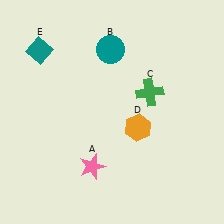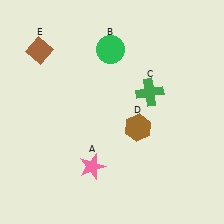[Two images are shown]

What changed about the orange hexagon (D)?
In Image 1, D is orange. In Image 2, it changed to brown.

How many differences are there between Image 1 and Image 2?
There are 3 differences between the two images.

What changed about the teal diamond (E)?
In Image 1, E is teal. In Image 2, it changed to brown.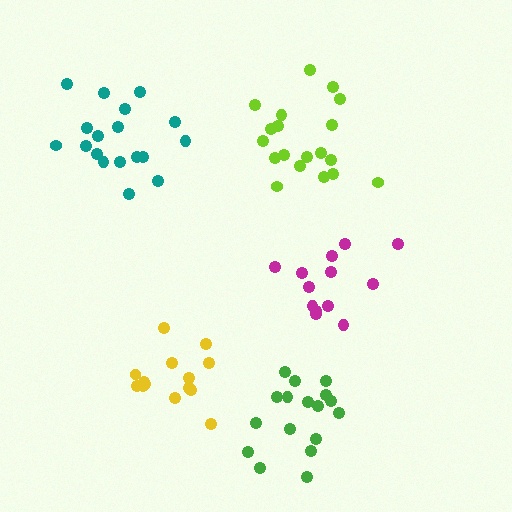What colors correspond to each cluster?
The clusters are colored: lime, magenta, yellow, green, teal.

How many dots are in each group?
Group 1: 19 dots, Group 2: 13 dots, Group 3: 14 dots, Group 4: 17 dots, Group 5: 18 dots (81 total).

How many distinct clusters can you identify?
There are 5 distinct clusters.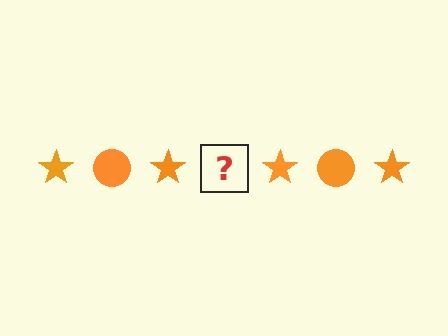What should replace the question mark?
The question mark should be replaced with an orange circle.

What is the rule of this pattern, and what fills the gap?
The rule is that the pattern cycles through star, circle shapes in orange. The gap should be filled with an orange circle.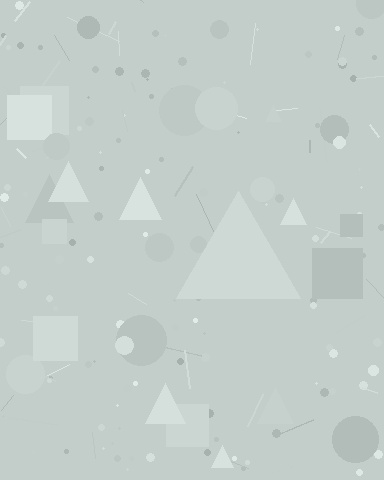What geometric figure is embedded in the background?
A triangle is embedded in the background.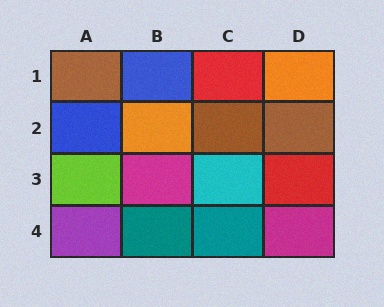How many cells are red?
2 cells are red.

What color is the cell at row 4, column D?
Magenta.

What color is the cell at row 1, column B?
Blue.